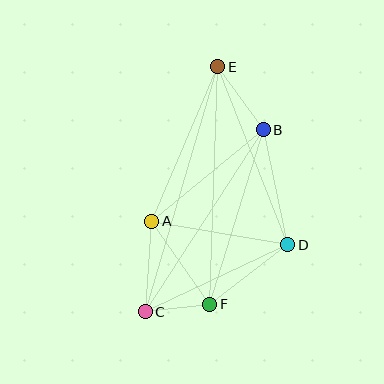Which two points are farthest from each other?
Points C and E are farthest from each other.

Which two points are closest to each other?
Points C and F are closest to each other.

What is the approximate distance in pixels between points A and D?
The distance between A and D is approximately 138 pixels.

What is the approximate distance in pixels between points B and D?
The distance between B and D is approximately 117 pixels.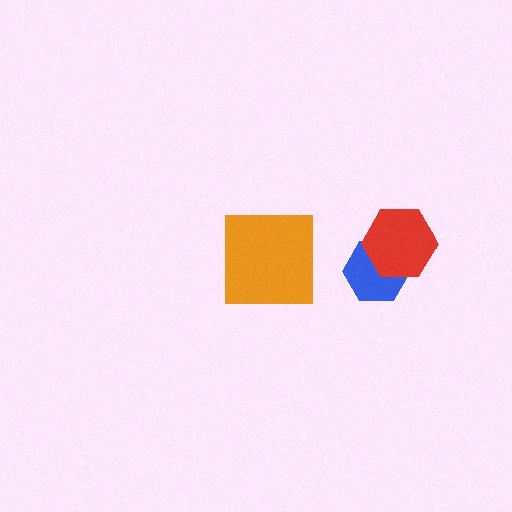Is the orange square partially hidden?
No, no other shape covers it.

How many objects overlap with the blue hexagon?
1 object overlaps with the blue hexagon.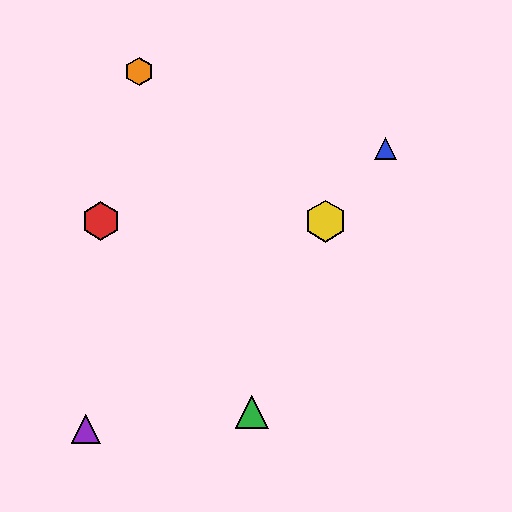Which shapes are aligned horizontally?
The red hexagon, the yellow hexagon are aligned horizontally.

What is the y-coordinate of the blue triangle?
The blue triangle is at y≈148.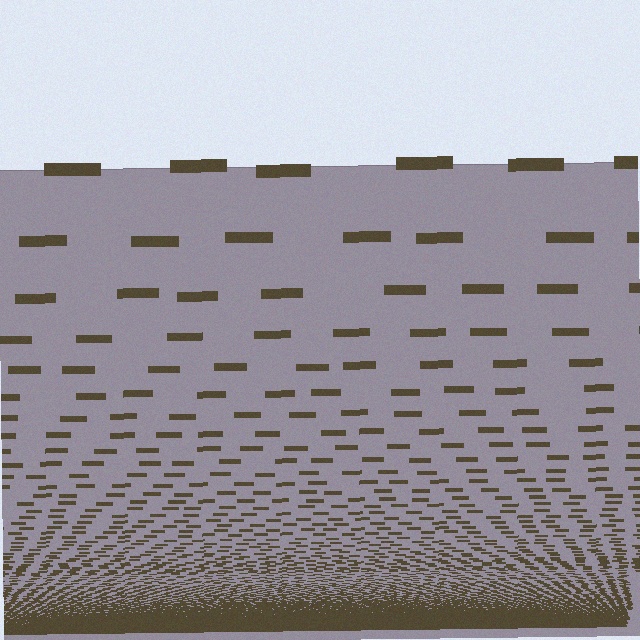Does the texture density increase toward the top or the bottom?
Density increases toward the bottom.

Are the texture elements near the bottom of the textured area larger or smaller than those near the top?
Smaller. The gradient is inverted — elements near the bottom are smaller and denser.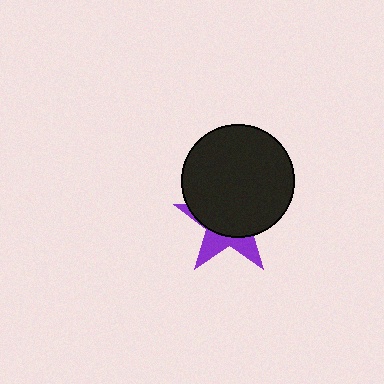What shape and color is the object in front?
The object in front is a black circle.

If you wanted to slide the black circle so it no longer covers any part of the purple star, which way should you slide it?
Slide it up — that is the most direct way to separate the two shapes.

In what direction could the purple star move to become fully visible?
The purple star could move down. That would shift it out from behind the black circle entirely.